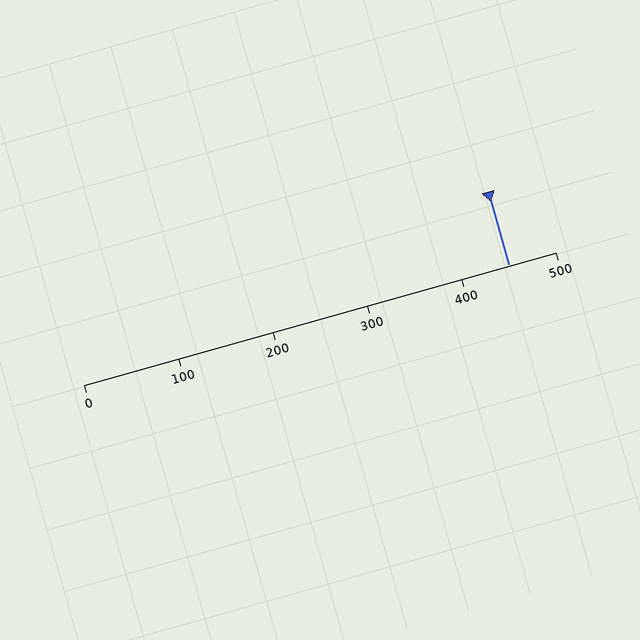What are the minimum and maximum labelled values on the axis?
The axis runs from 0 to 500.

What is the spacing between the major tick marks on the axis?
The major ticks are spaced 100 apart.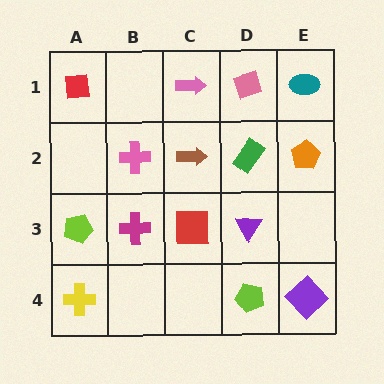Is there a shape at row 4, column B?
No, that cell is empty.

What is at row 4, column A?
A yellow cross.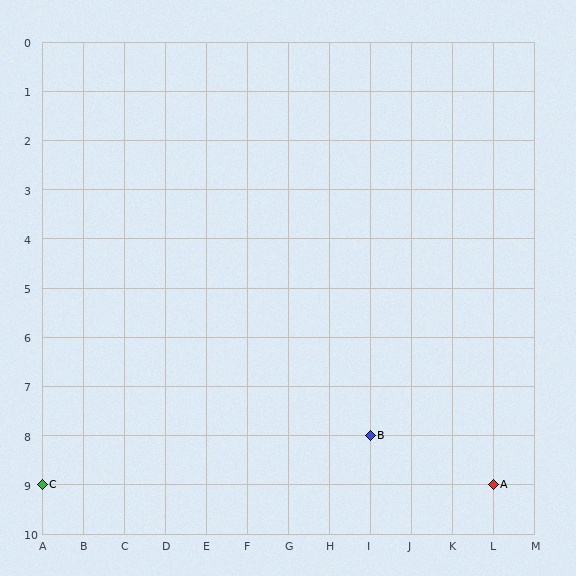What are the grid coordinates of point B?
Point B is at grid coordinates (I, 8).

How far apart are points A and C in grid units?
Points A and C are 11 columns apart.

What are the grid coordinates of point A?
Point A is at grid coordinates (L, 9).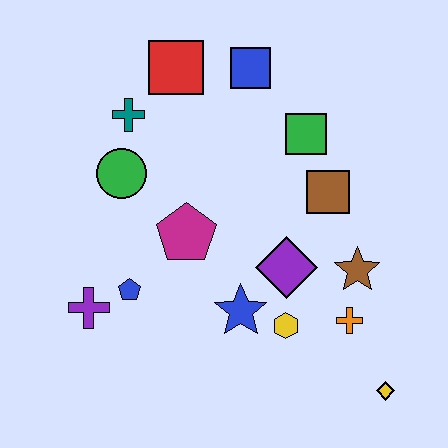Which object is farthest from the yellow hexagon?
The red square is farthest from the yellow hexagon.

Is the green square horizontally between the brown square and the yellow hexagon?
Yes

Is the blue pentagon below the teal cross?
Yes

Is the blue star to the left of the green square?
Yes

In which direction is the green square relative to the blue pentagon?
The green square is to the right of the blue pentagon.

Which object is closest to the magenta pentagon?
The blue pentagon is closest to the magenta pentagon.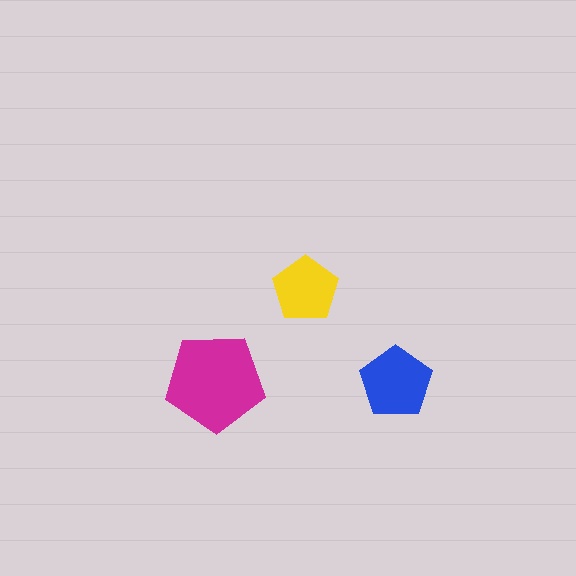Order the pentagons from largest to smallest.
the magenta one, the blue one, the yellow one.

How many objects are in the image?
There are 3 objects in the image.